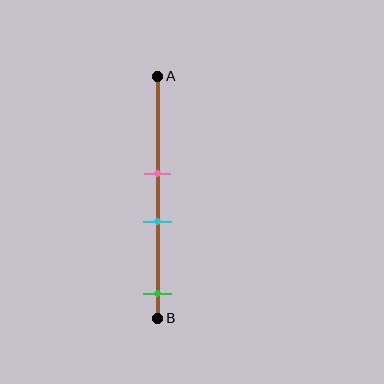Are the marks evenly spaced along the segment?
No, the marks are not evenly spaced.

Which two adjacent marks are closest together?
The pink and cyan marks are the closest adjacent pair.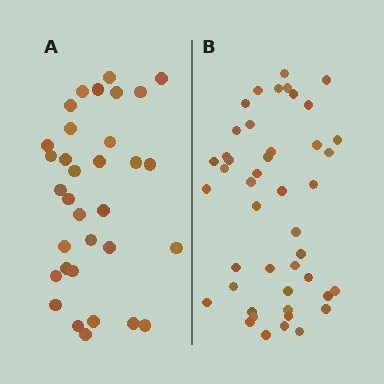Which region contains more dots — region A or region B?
Region B (the right region) has more dots.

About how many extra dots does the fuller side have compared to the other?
Region B has roughly 12 or so more dots than region A.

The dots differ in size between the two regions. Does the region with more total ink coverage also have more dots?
No. Region A has more total ink coverage because its dots are larger, but region B actually contains more individual dots. Total area can be misleading — the number of items is what matters here.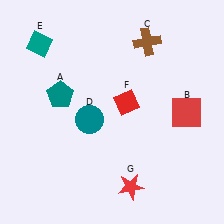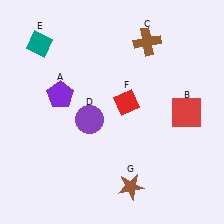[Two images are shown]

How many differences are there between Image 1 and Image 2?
There are 3 differences between the two images.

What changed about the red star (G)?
In Image 1, G is red. In Image 2, it changed to brown.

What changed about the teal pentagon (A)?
In Image 1, A is teal. In Image 2, it changed to purple.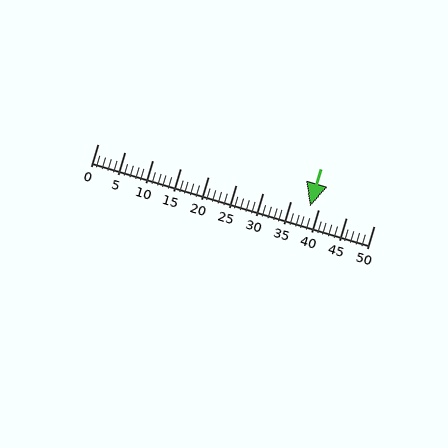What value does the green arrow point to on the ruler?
The green arrow points to approximately 38.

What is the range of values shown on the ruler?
The ruler shows values from 0 to 50.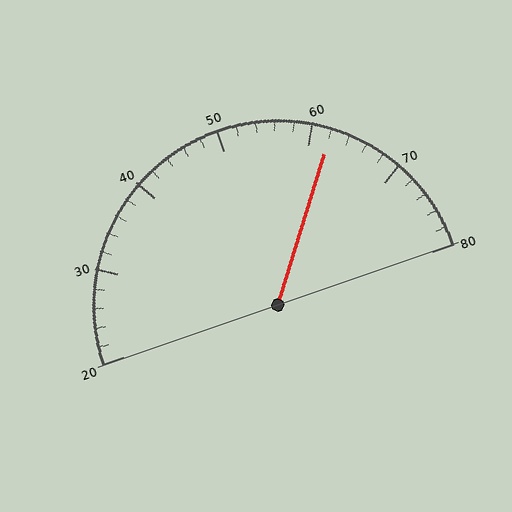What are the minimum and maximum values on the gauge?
The gauge ranges from 20 to 80.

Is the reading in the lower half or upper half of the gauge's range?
The reading is in the upper half of the range (20 to 80).